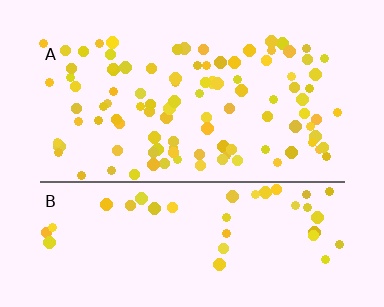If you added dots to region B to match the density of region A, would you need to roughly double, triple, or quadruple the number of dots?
Approximately double.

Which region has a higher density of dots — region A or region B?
A (the top).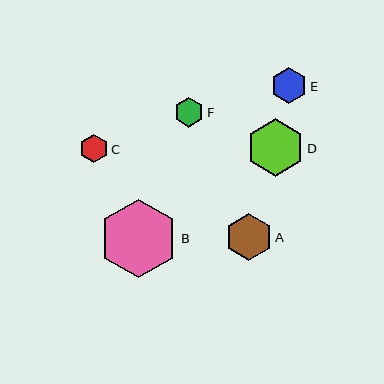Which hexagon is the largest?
Hexagon B is the largest with a size of approximately 79 pixels.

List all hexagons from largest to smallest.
From largest to smallest: B, D, A, E, F, C.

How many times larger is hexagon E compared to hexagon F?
Hexagon E is approximately 1.2 times the size of hexagon F.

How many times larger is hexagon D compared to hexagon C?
Hexagon D is approximately 2.0 times the size of hexagon C.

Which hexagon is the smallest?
Hexagon C is the smallest with a size of approximately 29 pixels.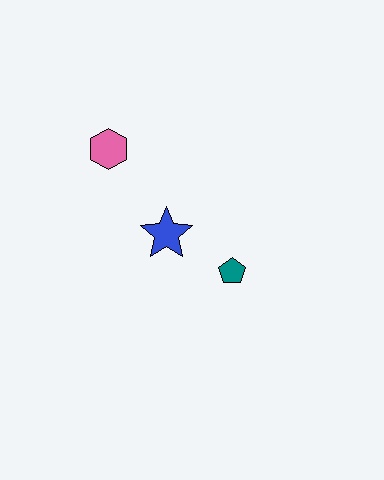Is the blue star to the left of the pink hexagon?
No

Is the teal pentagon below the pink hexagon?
Yes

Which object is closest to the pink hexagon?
The blue star is closest to the pink hexagon.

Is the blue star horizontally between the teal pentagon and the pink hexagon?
Yes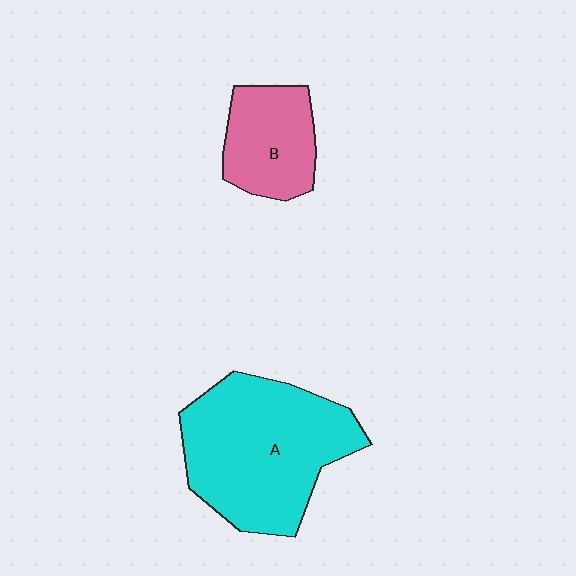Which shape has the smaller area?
Shape B (pink).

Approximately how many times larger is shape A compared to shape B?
Approximately 2.2 times.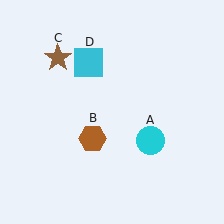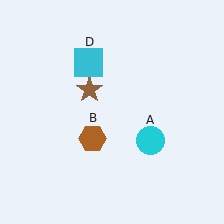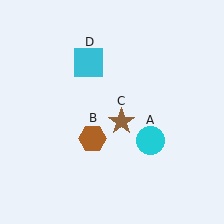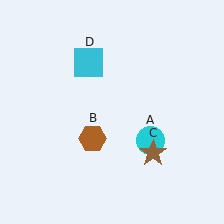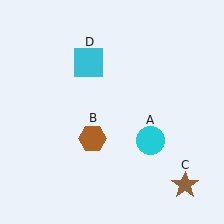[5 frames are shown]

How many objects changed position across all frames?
1 object changed position: brown star (object C).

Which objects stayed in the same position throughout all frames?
Cyan circle (object A) and brown hexagon (object B) and cyan square (object D) remained stationary.